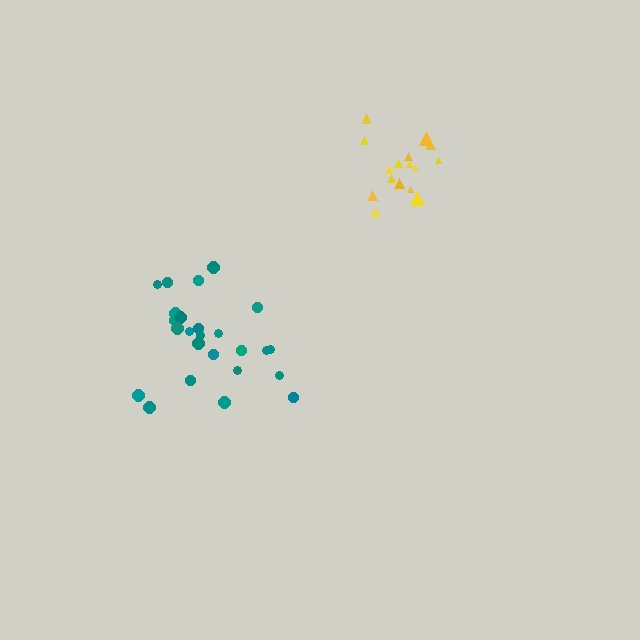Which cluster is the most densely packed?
Yellow.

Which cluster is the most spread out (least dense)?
Teal.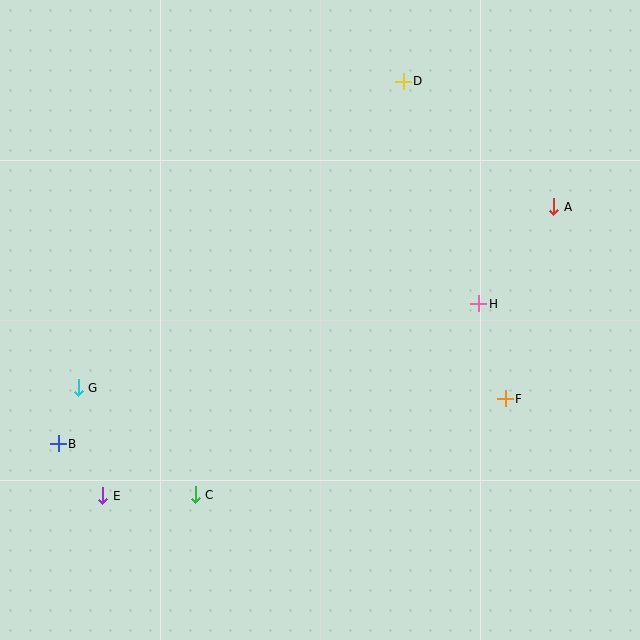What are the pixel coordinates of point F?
Point F is at (505, 399).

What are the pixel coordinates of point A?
Point A is at (554, 207).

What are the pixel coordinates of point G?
Point G is at (78, 388).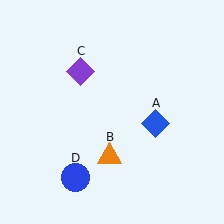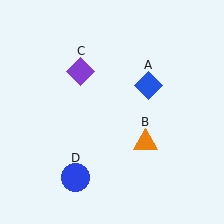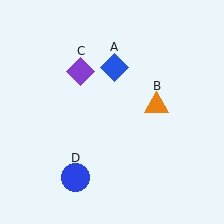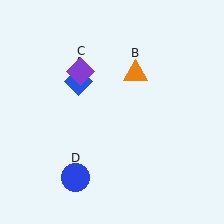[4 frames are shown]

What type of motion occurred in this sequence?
The blue diamond (object A), orange triangle (object B) rotated counterclockwise around the center of the scene.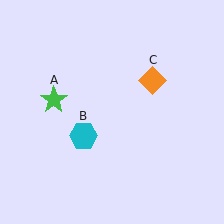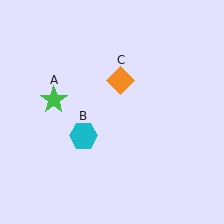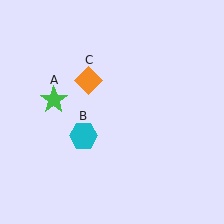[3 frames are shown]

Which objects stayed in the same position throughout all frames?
Green star (object A) and cyan hexagon (object B) remained stationary.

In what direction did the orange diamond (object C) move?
The orange diamond (object C) moved left.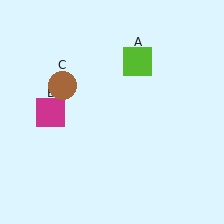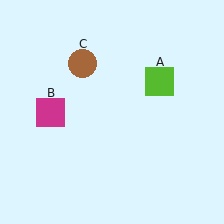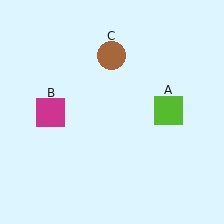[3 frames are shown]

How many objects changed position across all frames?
2 objects changed position: lime square (object A), brown circle (object C).